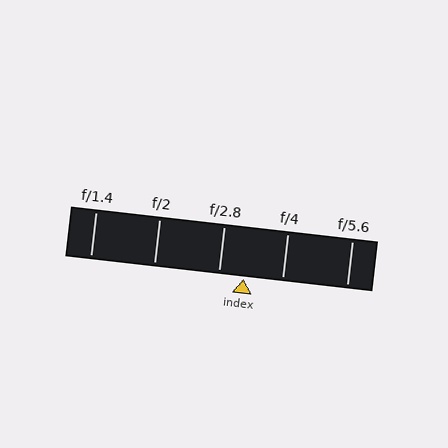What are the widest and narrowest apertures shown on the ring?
The widest aperture shown is f/1.4 and the narrowest is f/5.6.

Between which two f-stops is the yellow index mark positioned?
The index mark is between f/2.8 and f/4.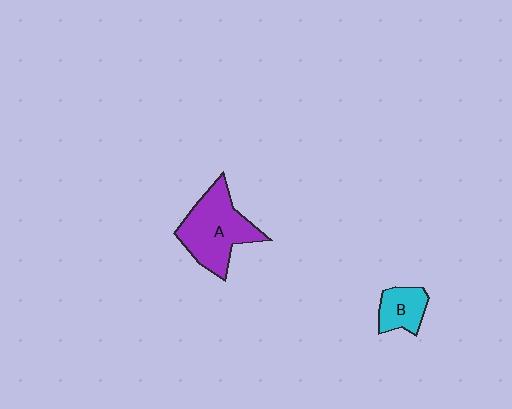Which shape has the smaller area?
Shape B (cyan).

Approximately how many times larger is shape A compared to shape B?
Approximately 2.2 times.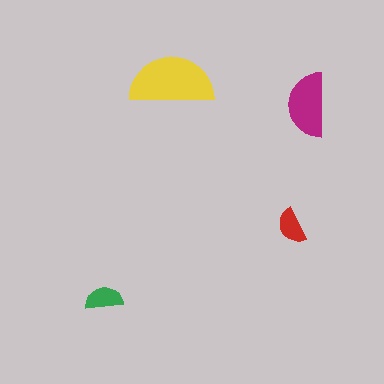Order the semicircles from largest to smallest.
the yellow one, the magenta one, the green one, the red one.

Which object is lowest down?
The green semicircle is bottommost.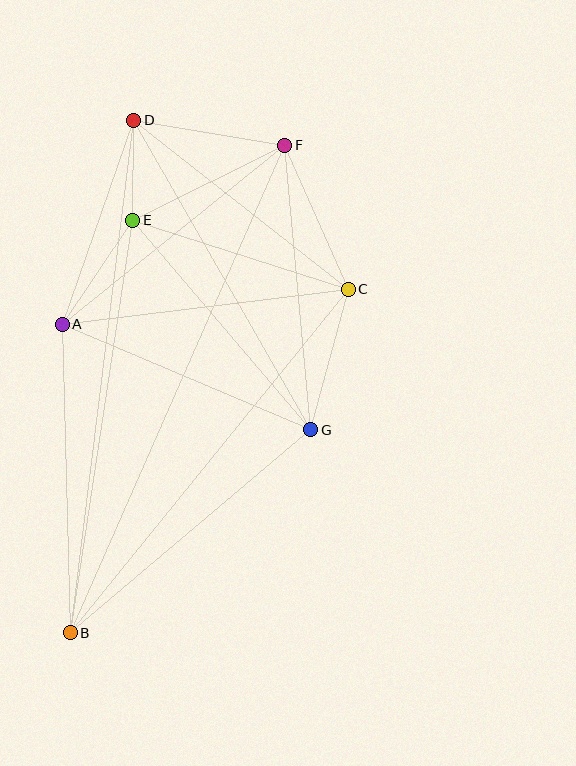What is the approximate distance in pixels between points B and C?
The distance between B and C is approximately 442 pixels.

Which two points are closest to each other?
Points D and E are closest to each other.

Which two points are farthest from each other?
Points B and F are farthest from each other.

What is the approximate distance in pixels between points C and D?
The distance between C and D is approximately 273 pixels.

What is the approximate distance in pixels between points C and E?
The distance between C and E is approximately 226 pixels.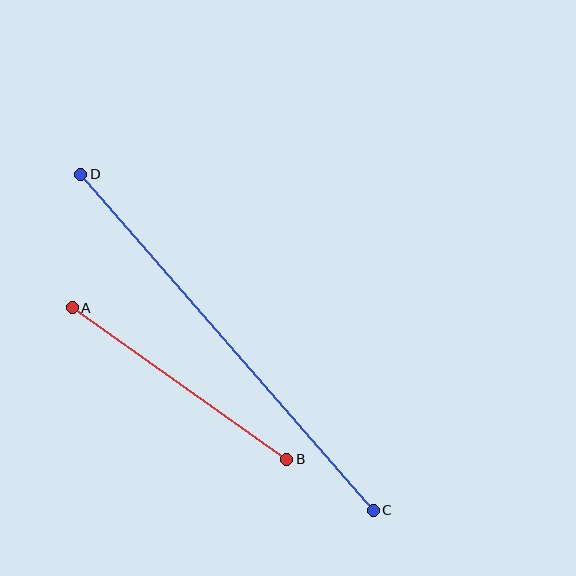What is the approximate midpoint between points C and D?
The midpoint is at approximately (227, 342) pixels.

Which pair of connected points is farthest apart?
Points C and D are farthest apart.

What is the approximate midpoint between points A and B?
The midpoint is at approximately (180, 383) pixels.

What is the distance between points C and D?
The distance is approximately 446 pixels.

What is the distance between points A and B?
The distance is approximately 263 pixels.